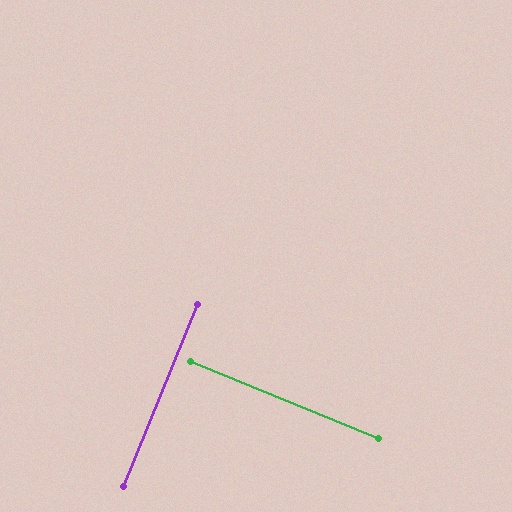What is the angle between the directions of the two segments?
Approximately 90 degrees.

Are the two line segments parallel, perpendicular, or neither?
Perpendicular — they meet at approximately 90°.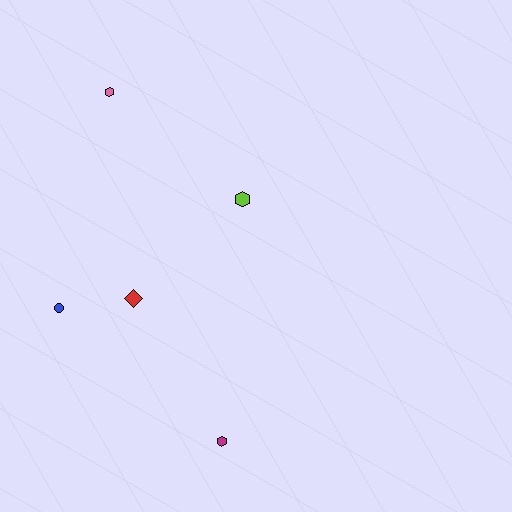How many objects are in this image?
There are 5 objects.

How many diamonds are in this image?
There is 1 diamond.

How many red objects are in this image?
There is 1 red object.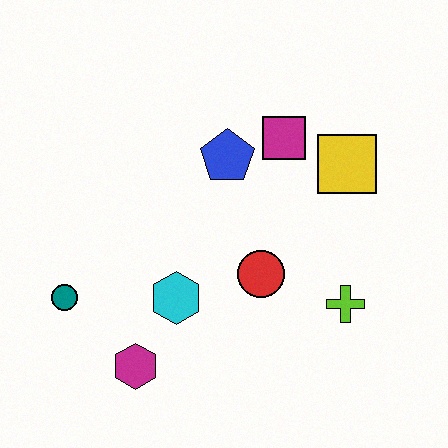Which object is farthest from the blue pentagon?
The magenta hexagon is farthest from the blue pentagon.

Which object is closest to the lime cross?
The red circle is closest to the lime cross.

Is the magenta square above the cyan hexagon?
Yes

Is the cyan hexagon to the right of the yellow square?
No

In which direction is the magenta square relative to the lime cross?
The magenta square is above the lime cross.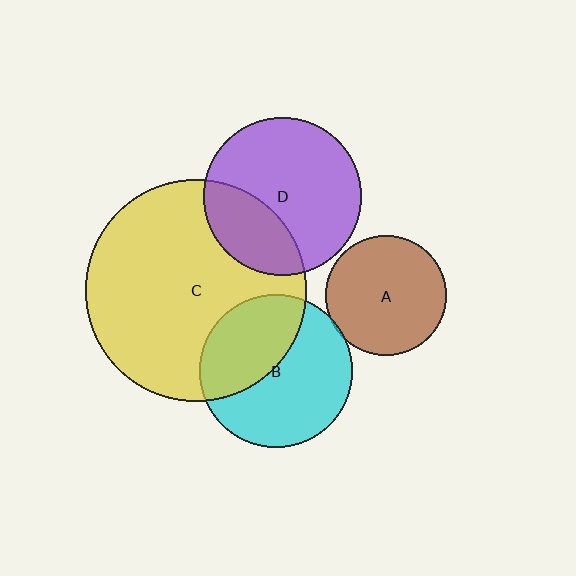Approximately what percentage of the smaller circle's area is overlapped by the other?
Approximately 40%.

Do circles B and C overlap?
Yes.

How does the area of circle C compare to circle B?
Approximately 2.1 times.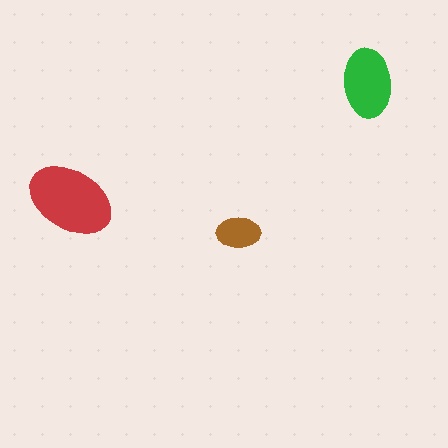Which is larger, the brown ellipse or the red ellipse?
The red one.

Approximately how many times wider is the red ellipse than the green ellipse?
About 1.5 times wider.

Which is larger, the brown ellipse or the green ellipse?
The green one.